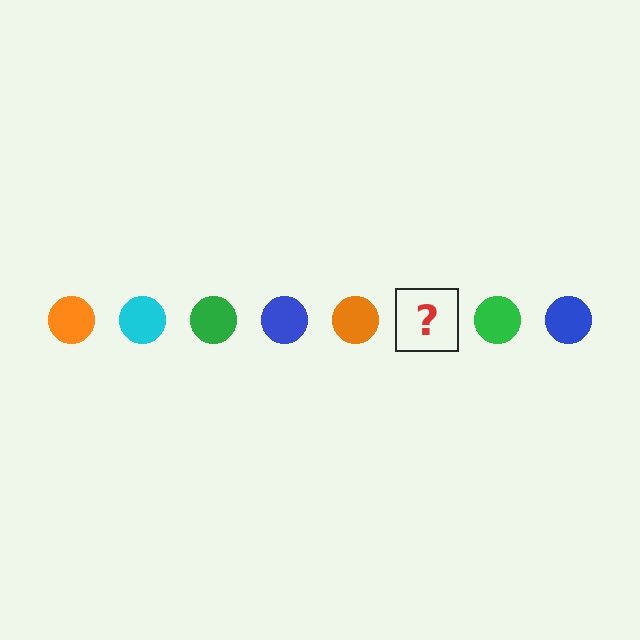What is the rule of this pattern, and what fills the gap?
The rule is that the pattern cycles through orange, cyan, green, blue circles. The gap should be filled with a cyan circle.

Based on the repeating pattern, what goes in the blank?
The blank should be a cyan circle.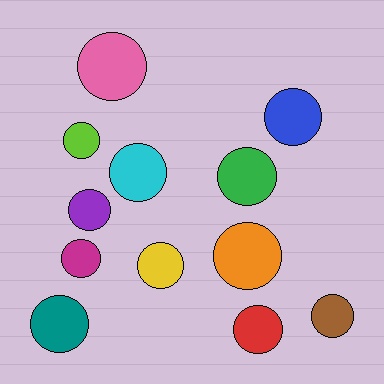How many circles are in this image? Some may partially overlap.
There are 12 circles.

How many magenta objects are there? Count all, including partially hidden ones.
There is 1 magenta object.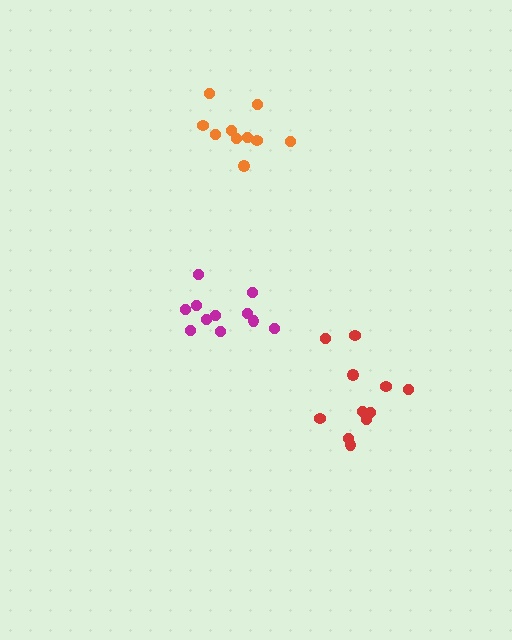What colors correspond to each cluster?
The clusters are colored: orange, magenta, red.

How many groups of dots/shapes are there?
There are 3 groups.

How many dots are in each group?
Group 1: 10 dots, Group 2: 11 dots, Group 3: 11 dots (32 total).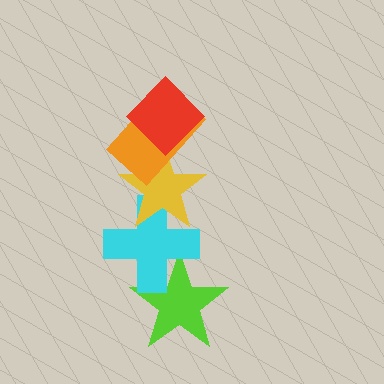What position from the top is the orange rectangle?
The orange rectangle is 2nd from the top.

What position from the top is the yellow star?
The yellow star is 3rd from the top.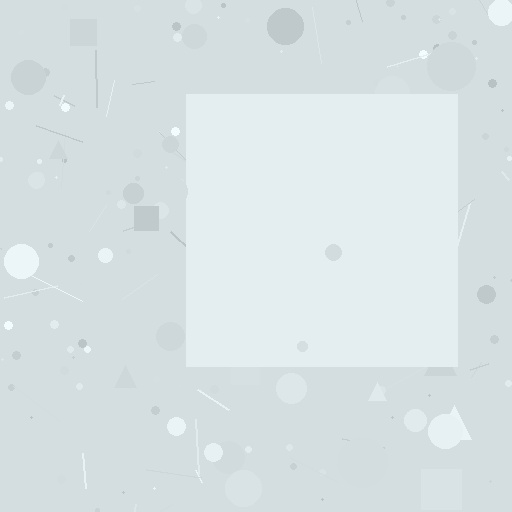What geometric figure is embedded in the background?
A square is embedded in the background.